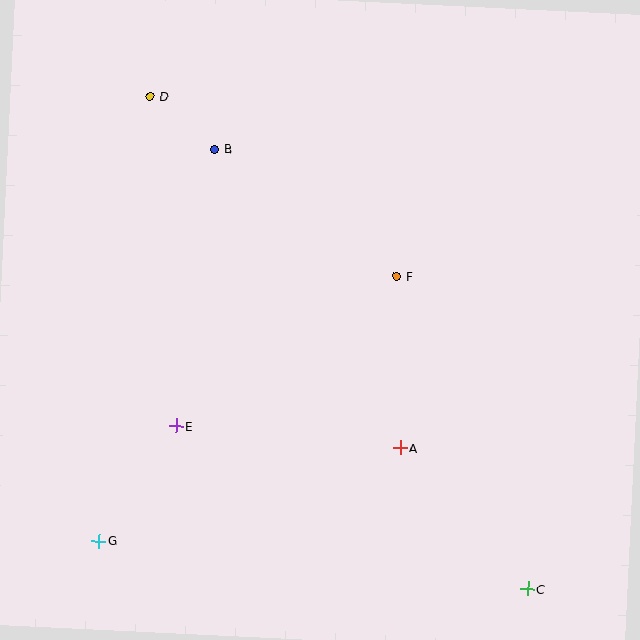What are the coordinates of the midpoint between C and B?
The midpoint between C and B is at (371, 369).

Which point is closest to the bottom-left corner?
Point G is closest to the bottom-left corner.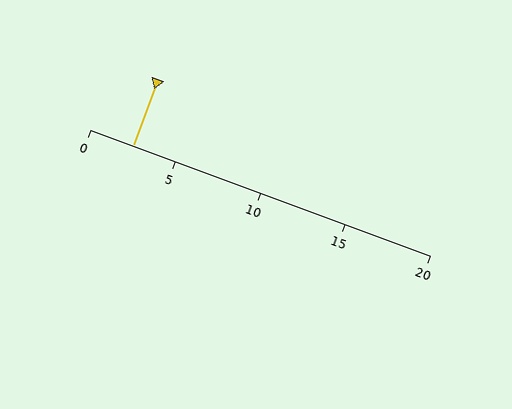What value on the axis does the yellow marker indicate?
The marker indicates approximately 2.5.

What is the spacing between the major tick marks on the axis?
The major ticks are spaced 5 apart.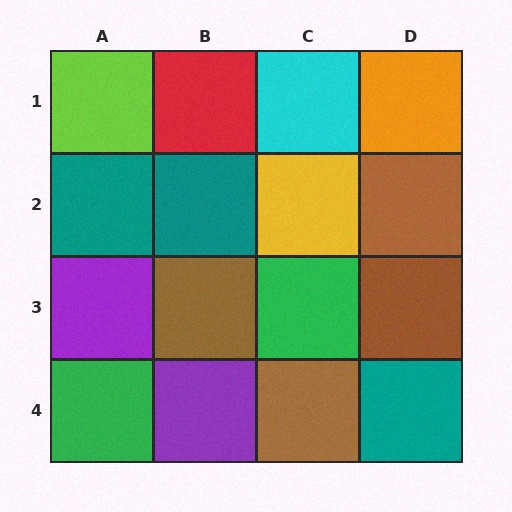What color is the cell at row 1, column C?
Cyan.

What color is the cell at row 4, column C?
Brown.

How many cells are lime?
1 cell is lime.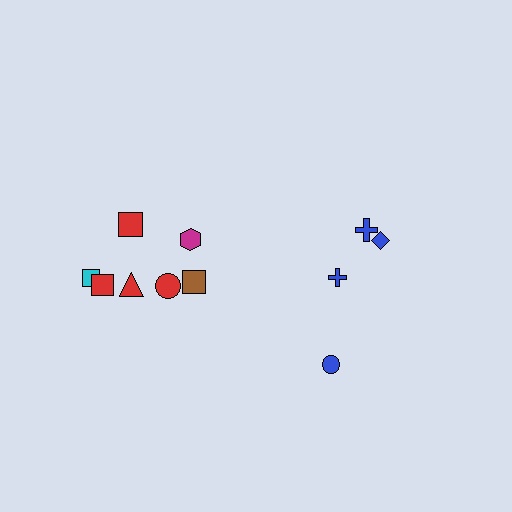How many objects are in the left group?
There are 7 objects.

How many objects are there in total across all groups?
There are 11 objects.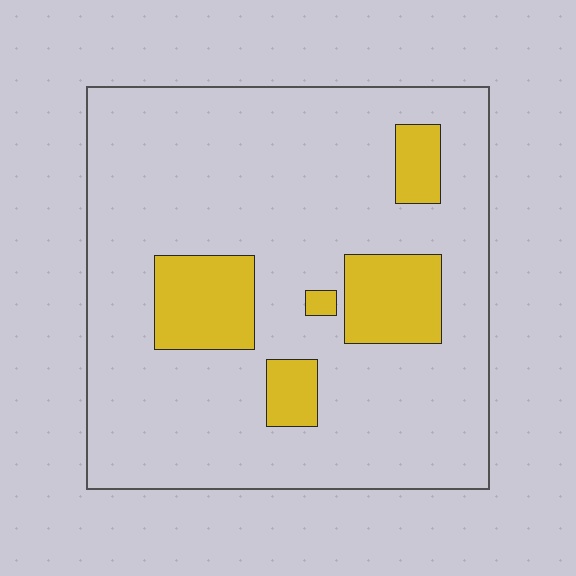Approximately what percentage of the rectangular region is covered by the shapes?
Approximately 15%.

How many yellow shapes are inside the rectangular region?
5.